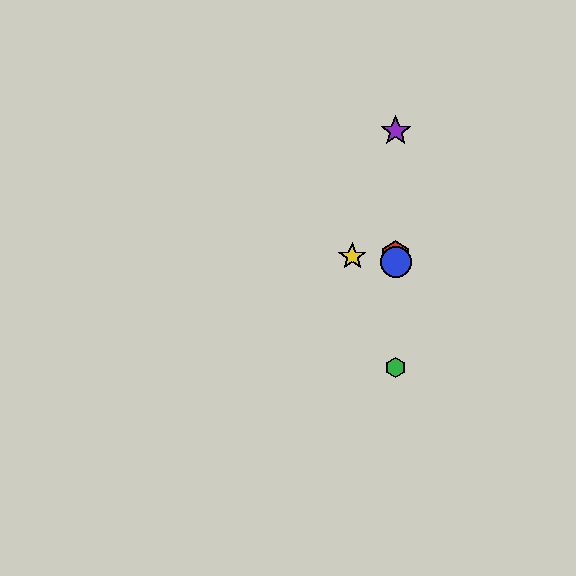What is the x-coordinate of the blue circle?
The blue circle is at x≈396.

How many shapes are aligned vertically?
4 shapes (the red hexagon, the blue circle, the green hexagon, the purple star) are aligned vertically.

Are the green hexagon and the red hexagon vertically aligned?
Yes, both are at x≈396.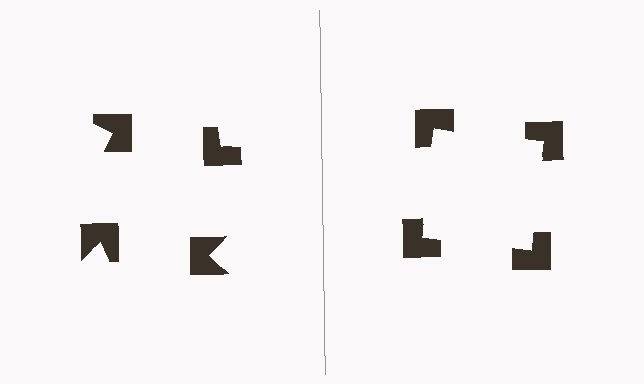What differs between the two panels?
The notched squares are positioned identically on both sides; only the wedge orientations differ. On the right they align to a square; on the left they are misaligned.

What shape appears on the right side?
An illusory square.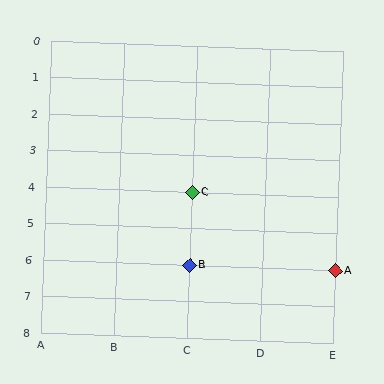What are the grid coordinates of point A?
Point A is at grid coordinates (E, 6).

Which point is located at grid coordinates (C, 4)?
Point C is at (C, 4).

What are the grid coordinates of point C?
Point C is at grid coordinates (C, 4).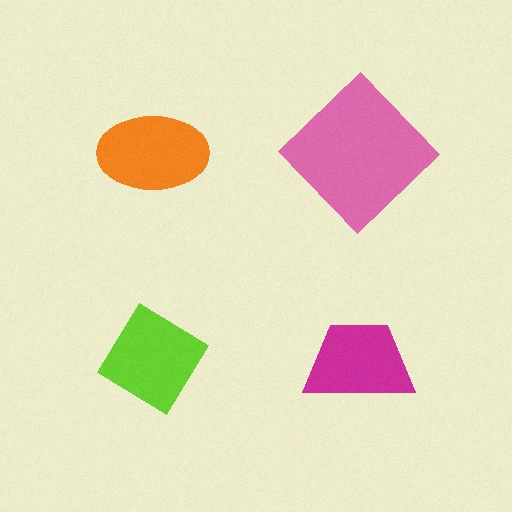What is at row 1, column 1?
An orange ellipse.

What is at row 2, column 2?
A magenta trapezoid.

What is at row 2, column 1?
A lime diamond.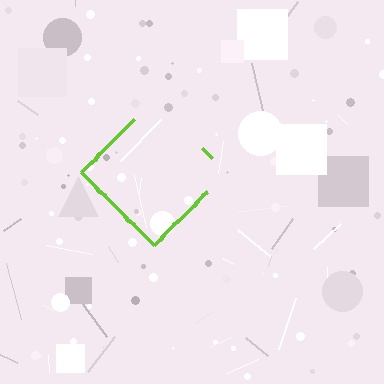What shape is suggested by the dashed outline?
The dashed outline suggests a diamond.